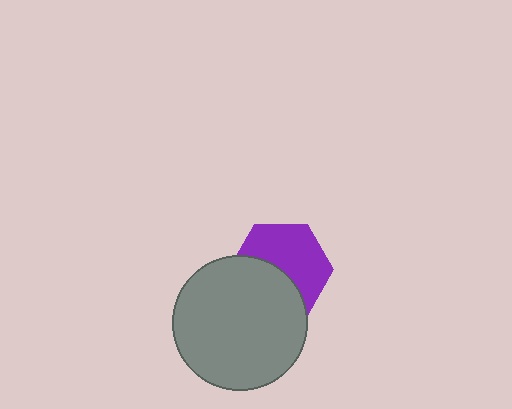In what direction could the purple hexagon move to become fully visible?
The purple hexagon could move up. That would shift it out from behind the gray circle entirely.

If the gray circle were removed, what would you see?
You would see the complete purple hexagon.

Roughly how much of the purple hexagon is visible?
About half of it is visible (roughly 56%).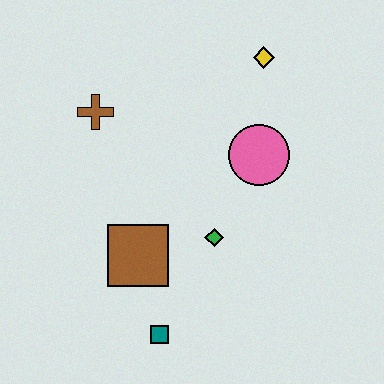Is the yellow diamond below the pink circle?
No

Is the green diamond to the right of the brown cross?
Yes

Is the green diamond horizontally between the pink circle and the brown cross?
Yes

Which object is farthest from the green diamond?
The yellow diamond is farthest from the green diamond.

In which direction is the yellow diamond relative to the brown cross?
The yellow diamond is to the right of the brown cross.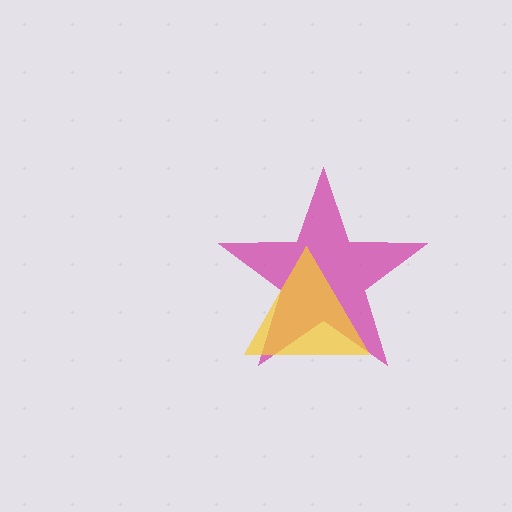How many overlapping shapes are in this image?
There are 2 overlapping shapes in the image.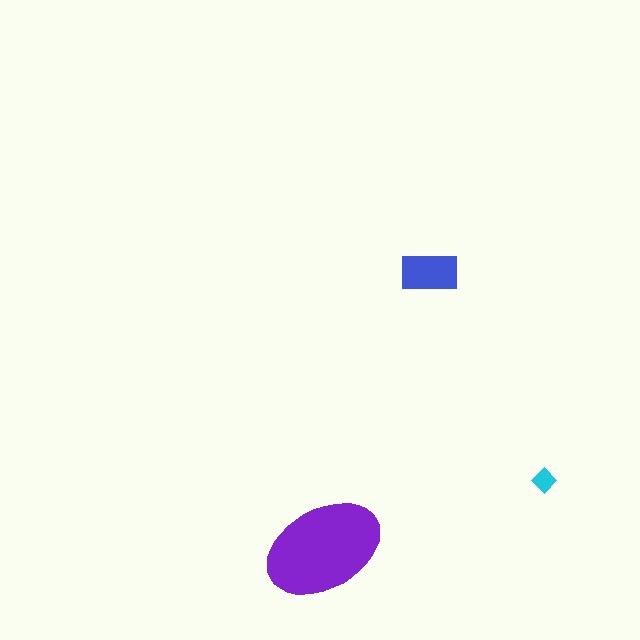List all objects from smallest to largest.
The cyan diamond, the blue rectangle, the purple ellipse.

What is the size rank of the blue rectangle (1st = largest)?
2nd.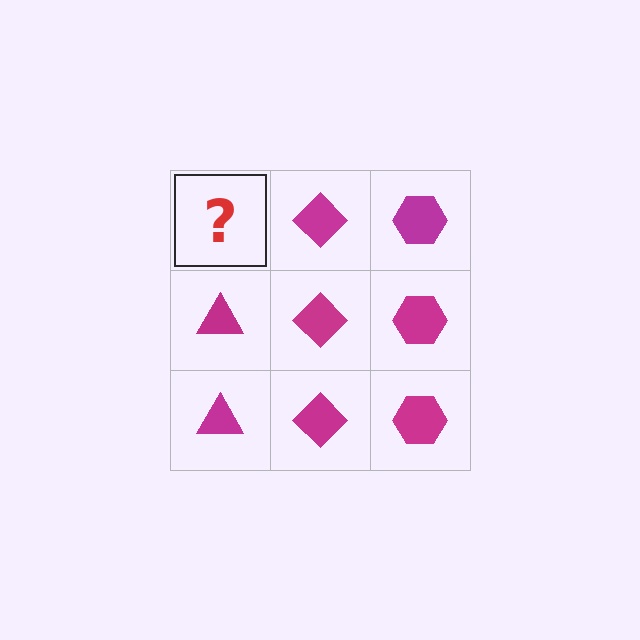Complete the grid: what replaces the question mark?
The question mark should be replaced with a magenta triangle.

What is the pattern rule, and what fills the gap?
The rule is that each column has a consistent shape. The gap should be filled with a magenta triangle.